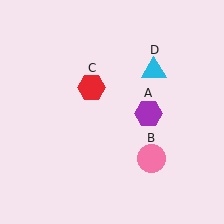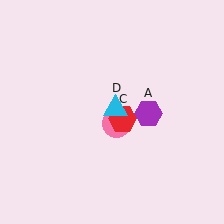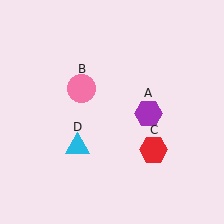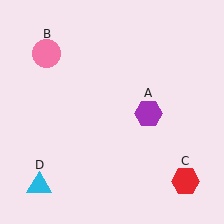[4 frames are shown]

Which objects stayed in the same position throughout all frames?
Purple hexagon (object A) remained stationary.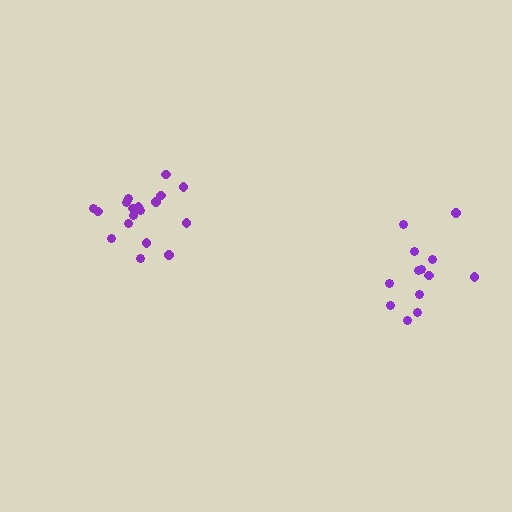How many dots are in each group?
Group 1: 13 dots, Group 2: 18 dots (31 total).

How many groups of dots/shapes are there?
There are 2 groups.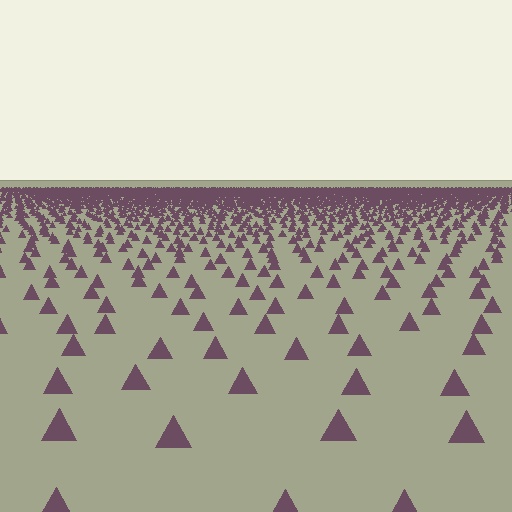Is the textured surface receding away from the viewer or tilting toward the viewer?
The surface is receding away from the viewer. Texture elements get smaller and denser toward the top.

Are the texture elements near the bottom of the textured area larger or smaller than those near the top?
Larger. Near the bottom, elements are closer to the viewer and appear at a bigger on-screen size.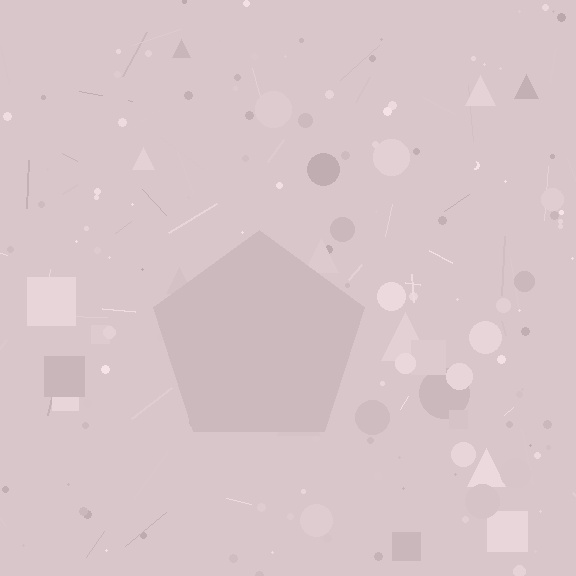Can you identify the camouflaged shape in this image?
The camouflaged shape is a pentagon.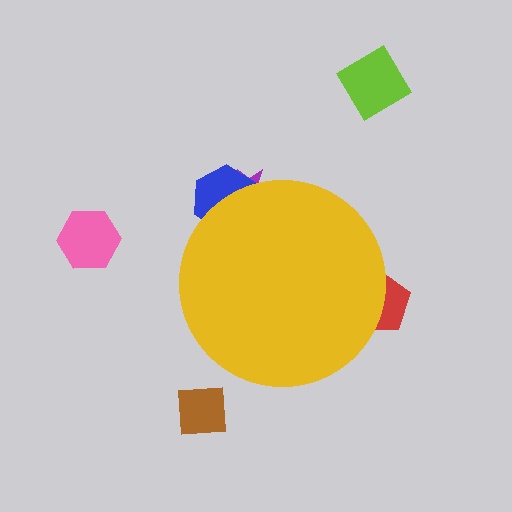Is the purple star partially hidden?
Yes, the purple star is partially hidden behind the yellow circle.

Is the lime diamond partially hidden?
No, the lime diamond is fully visible.